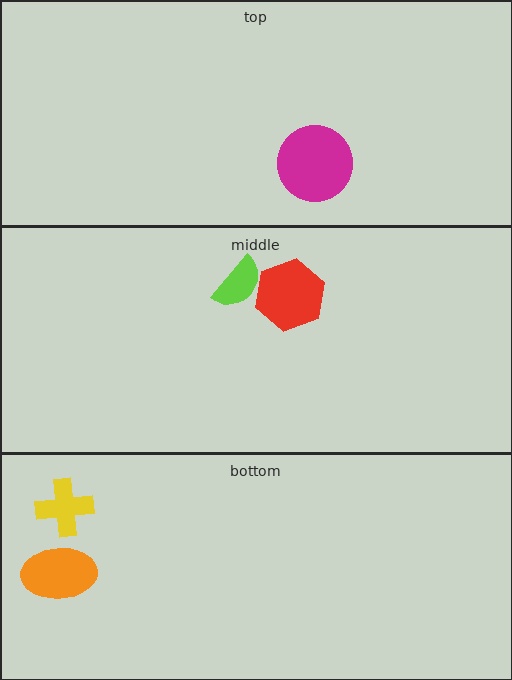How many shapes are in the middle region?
2.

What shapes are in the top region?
The magenta circle.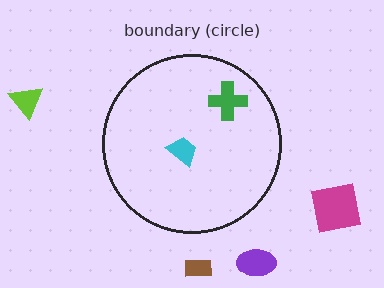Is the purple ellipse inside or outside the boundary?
Outside.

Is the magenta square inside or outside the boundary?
Outside.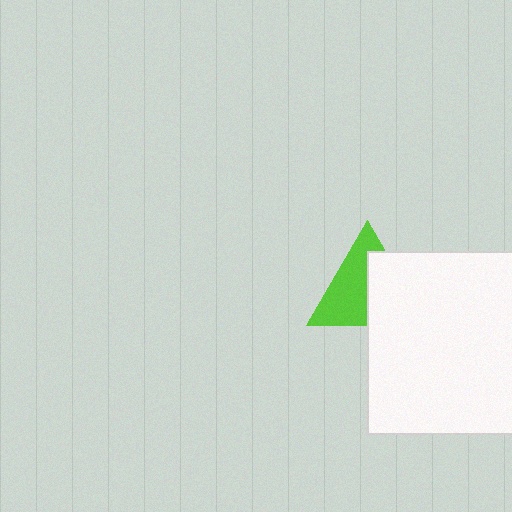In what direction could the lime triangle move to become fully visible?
The lime triangle could move toward the upper-left. That would shift it out from behind the white square entirely.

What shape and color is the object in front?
The object in front is a white square.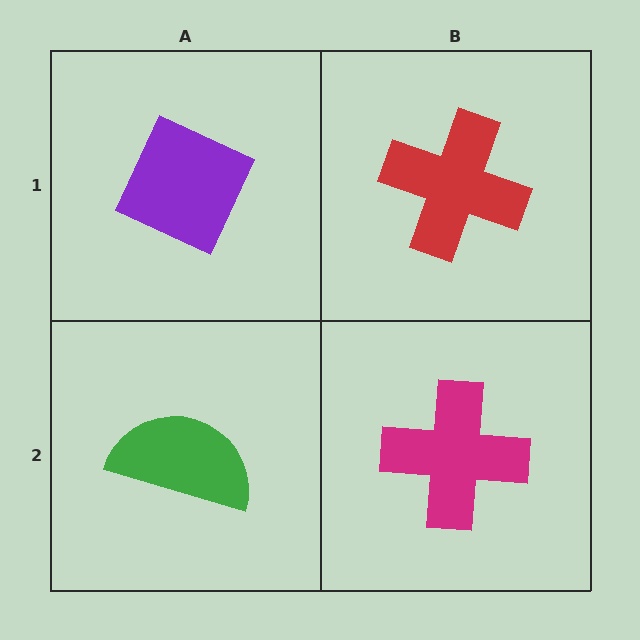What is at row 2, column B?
A magenta cross.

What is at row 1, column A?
A purple diamond.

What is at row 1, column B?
A red cross.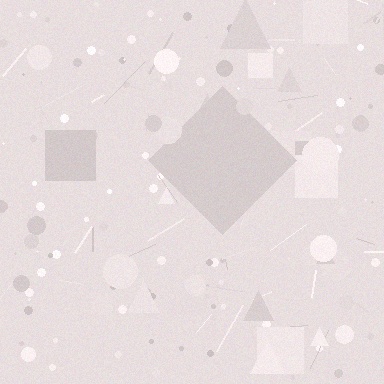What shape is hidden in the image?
A diamond is hidden in the image.